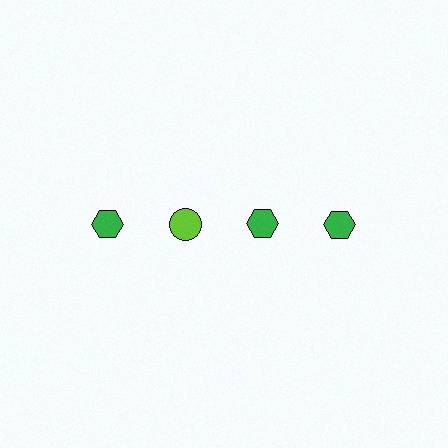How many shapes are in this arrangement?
There are 4 shapes arranged in a grid pattern.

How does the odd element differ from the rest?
It differs in both color (lime instead of green) and shape (circle instead of hexagon).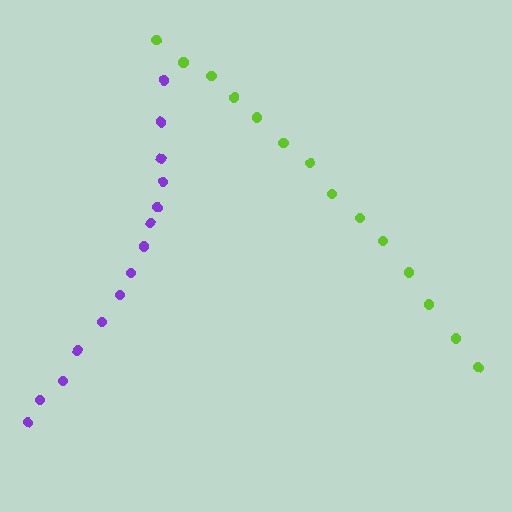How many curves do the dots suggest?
There are 2 distinct paths.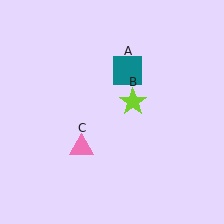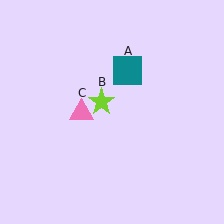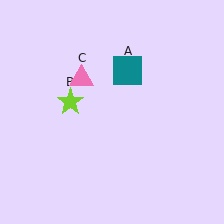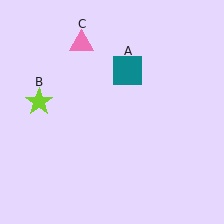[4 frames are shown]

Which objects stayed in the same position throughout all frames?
Teal square (object A) remained stationary.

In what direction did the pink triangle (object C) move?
The pink triangle (object C) moved up.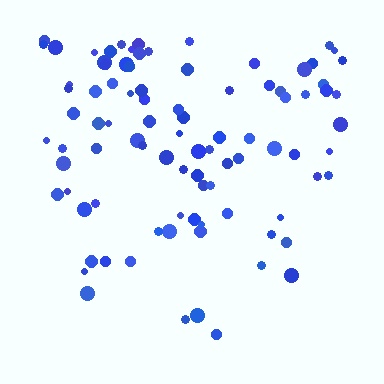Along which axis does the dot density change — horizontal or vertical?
Vertical.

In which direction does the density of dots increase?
From bottom to top, with the top side densest.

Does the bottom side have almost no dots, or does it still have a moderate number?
Still a moderate number, just noticeably fewer than the top.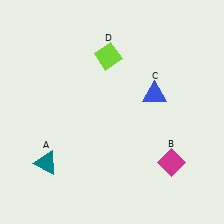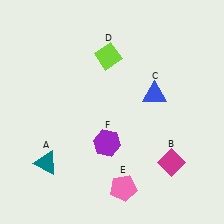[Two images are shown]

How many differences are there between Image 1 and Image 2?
There are 2 differences between the two images.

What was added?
A pink pentagon (E), a purple hexagon (F) were added in Image 2.